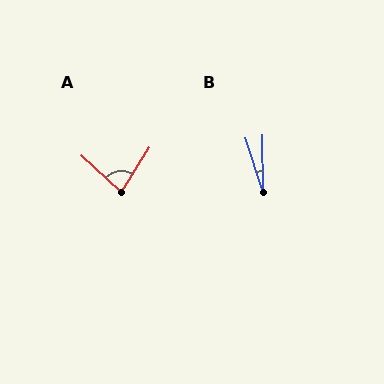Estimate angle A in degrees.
Approximately 79 degrees.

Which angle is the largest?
A, at approximately 79 degrees.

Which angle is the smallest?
B, at approximately 18 degrees.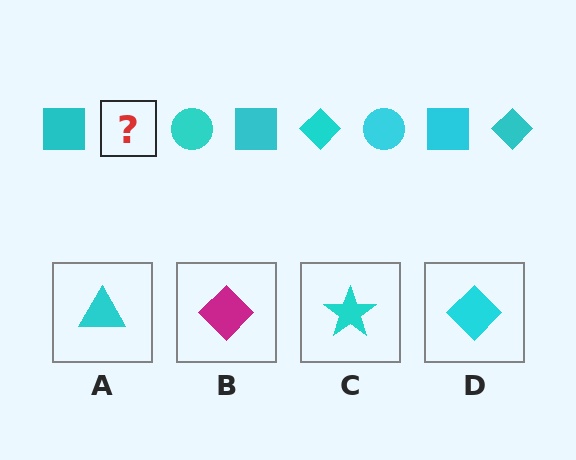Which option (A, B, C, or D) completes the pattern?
D.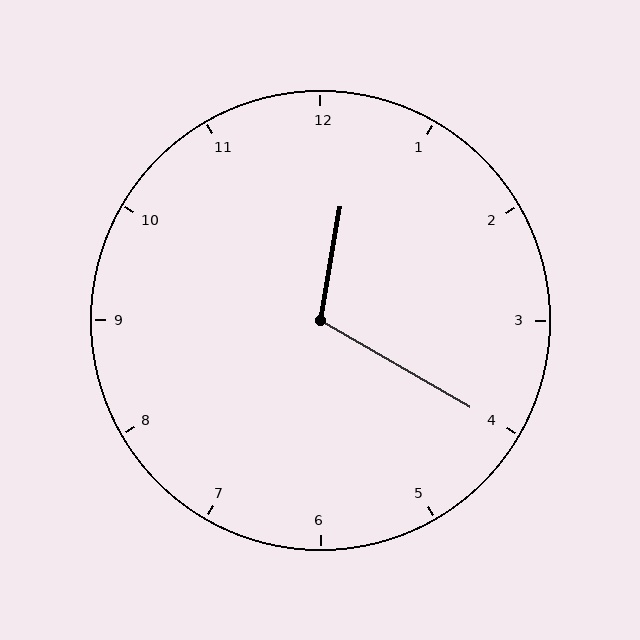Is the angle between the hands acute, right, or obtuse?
It is obtuse.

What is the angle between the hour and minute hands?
Approximately 110 degrees.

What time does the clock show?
12:20.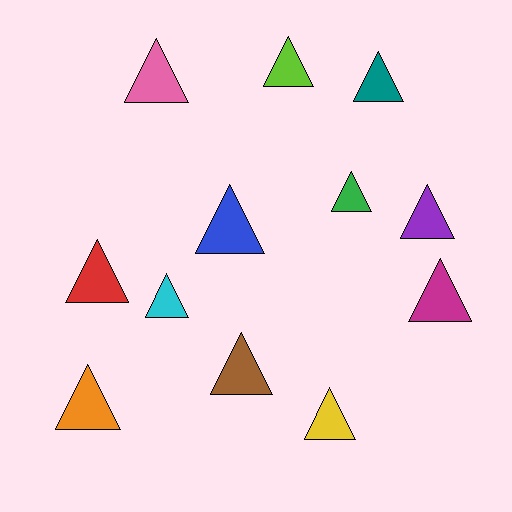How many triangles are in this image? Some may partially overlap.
There are 12 triangles.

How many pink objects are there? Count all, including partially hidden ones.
There is 1 pink object.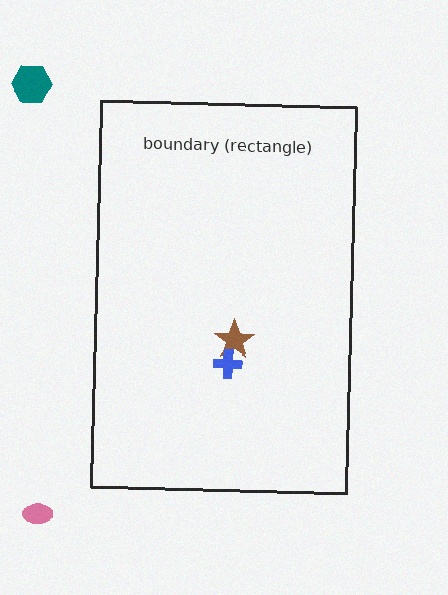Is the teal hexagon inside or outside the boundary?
Outside.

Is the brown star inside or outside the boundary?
Inside.